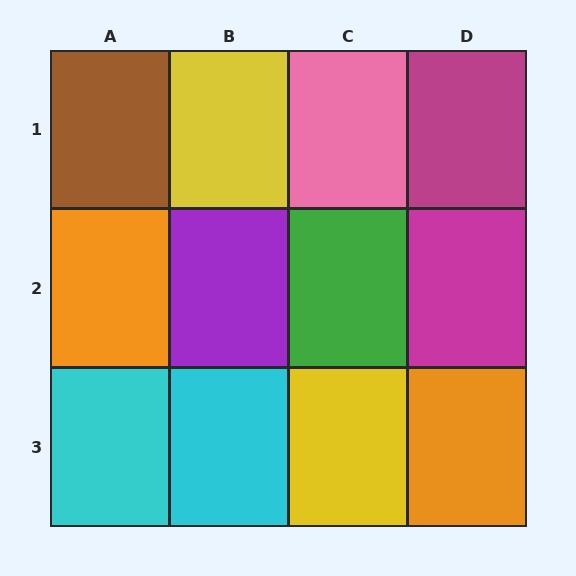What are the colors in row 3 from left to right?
Cyan, cyan, yellow, orange.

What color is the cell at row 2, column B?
Purple.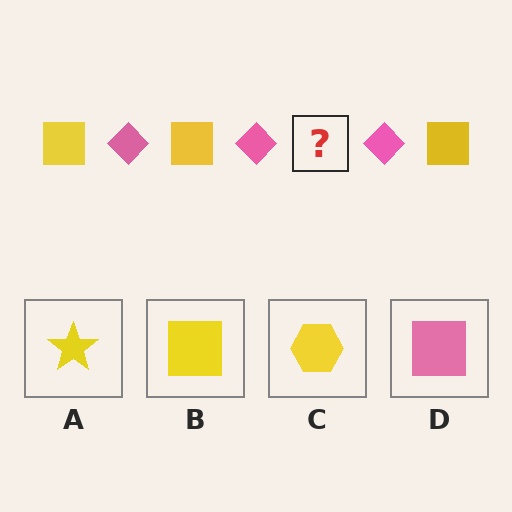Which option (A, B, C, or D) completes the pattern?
B.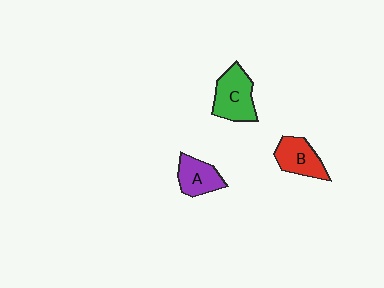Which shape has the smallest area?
Shape A (purple).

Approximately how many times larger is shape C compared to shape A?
Approximately 1.3 times.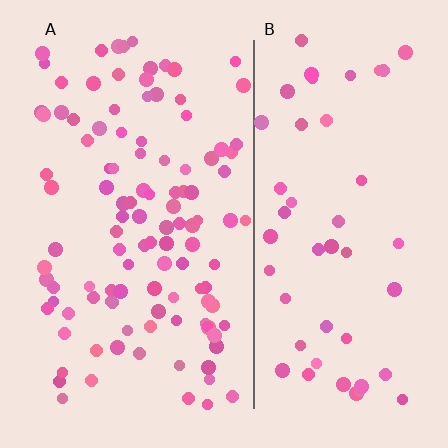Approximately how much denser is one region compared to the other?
Approximately 2.2× — region A over region B.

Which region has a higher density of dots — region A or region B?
A (the left).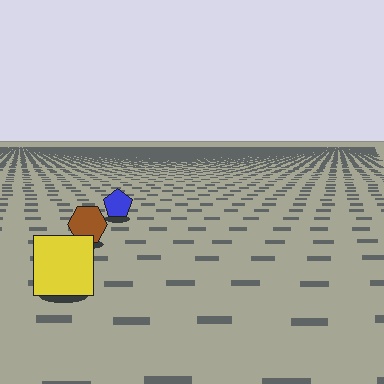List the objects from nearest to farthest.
From nearest to farthest: the yellow square, the brown hexagon, the blue pentagon.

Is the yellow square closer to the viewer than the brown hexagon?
Yes. The yellow square is closer — you can tell from the texture gradient: the ground texture is coarser near it.